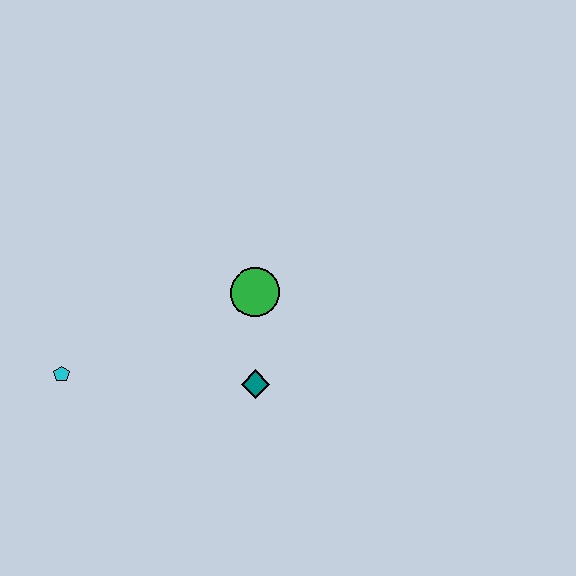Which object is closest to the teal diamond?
The green circle is closest to the teal diamond.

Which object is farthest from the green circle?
The cyan pentagon is farthest from the green circle.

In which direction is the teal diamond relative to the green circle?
The teal diamond is below the green circle.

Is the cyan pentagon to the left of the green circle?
Yes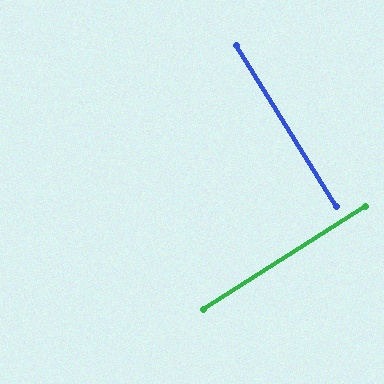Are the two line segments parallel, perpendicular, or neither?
Perpendicular — they meet at approximately 90°.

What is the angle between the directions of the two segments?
Approximately 90 degrees.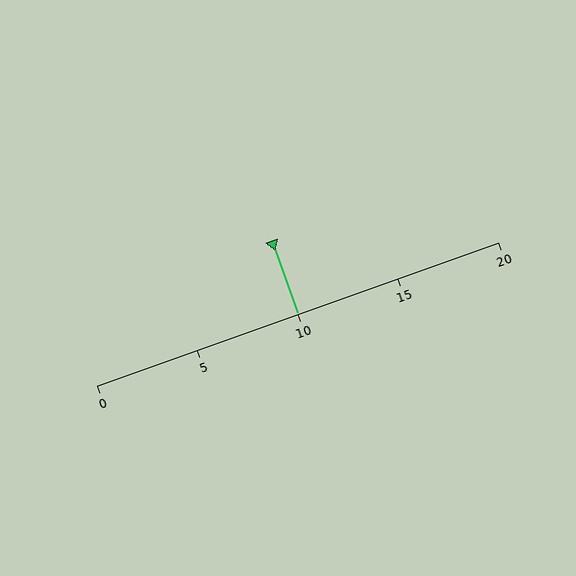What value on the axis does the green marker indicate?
The marker indicates approximately 10.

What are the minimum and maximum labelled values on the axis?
The axis runs from 0 to 20.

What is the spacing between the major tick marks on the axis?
The major ticks are spaced 5 apart.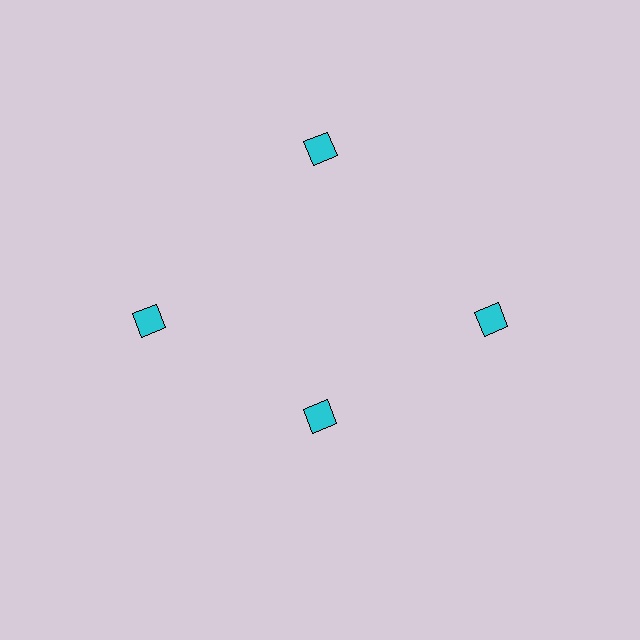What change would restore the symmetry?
The symmetry would be restored by moving it outward, back onto the ring so that all 4 diamonds sit at equal angles and equal distance from the center.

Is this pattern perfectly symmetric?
No. The 4 cyan diamonds are arranged in a ring, but one element near the 6 o'clock position is pulled inward toward the center, breaking the 4-fold rotational symmetry.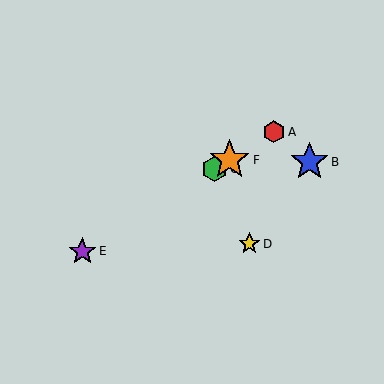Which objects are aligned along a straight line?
Objects A, C, E, F are aligned along a straight line.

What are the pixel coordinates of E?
Object E is at (82, 251).